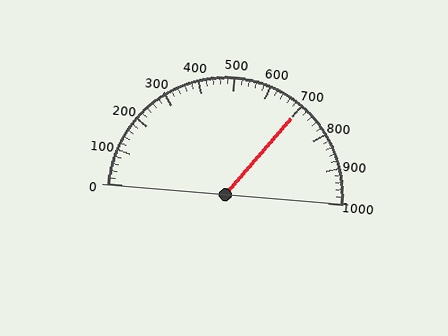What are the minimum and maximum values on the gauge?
The gauge ranges from 0 to 1000.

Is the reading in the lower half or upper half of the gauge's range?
The reading is in the upper half of the range (0 to 1000).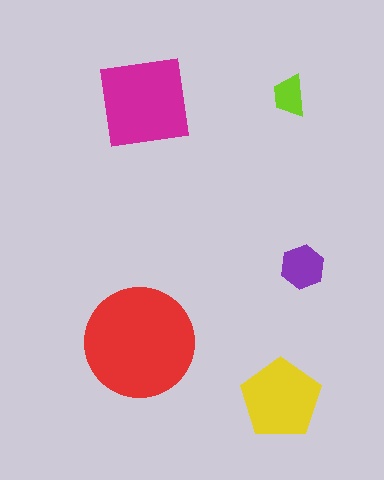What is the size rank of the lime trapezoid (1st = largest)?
5th.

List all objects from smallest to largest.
The lime trapezoid, the purple hexagon, the yellow pentagon, the magenta square, the red circle.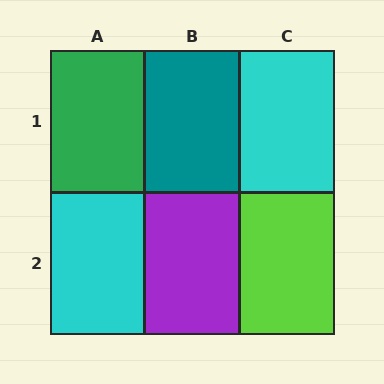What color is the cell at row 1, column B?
Teal.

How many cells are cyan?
2 cells are cyan.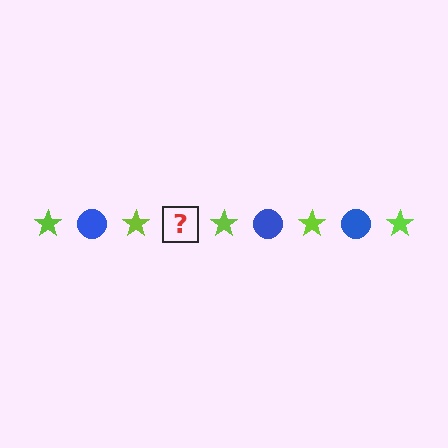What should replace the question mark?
The question mark should be replaced with a blue circle.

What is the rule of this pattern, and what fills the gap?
The rule is that the pattern alternates between lime star and blue circle. The gap should be filled with a blue circle.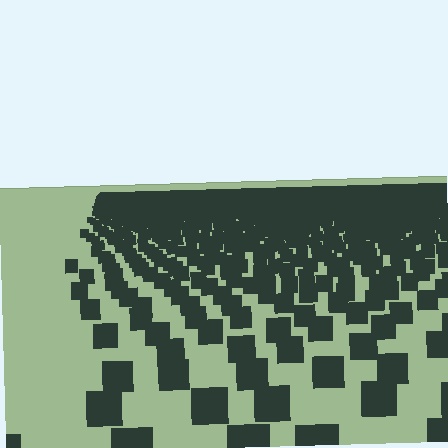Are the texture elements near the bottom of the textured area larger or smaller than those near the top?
Larger. Near the bottom, elements are closer to the viewer and appear at a bigger on-screen size.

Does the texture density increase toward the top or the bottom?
Density increases toward the top.